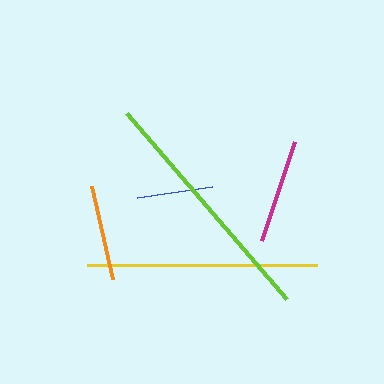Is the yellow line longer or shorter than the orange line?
The yellow line is longer than the orange line.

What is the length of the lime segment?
The lime segment is approximately 245 pixels long.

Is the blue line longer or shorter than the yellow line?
The yellow line is longer than the blue line.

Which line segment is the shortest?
The blue line is the shortest at approximately 76 pixels.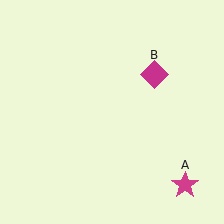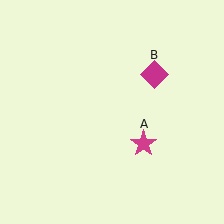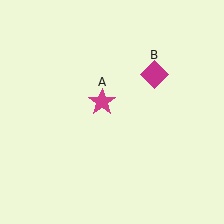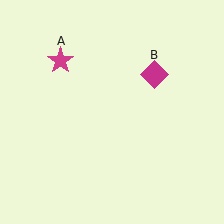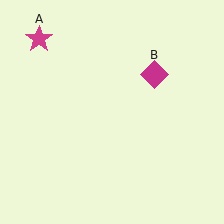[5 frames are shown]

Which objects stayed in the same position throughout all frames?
Magenta diamond (object B) remained stationary.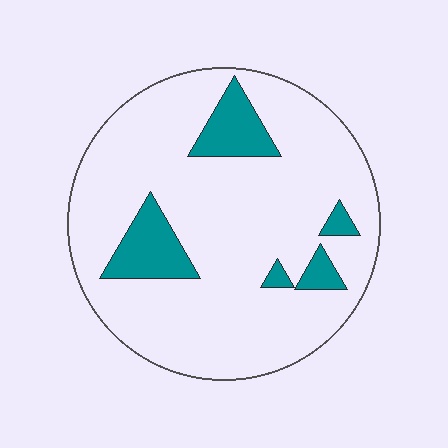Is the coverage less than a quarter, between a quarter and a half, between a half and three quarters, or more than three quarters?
Less than a quarter.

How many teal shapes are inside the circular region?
5.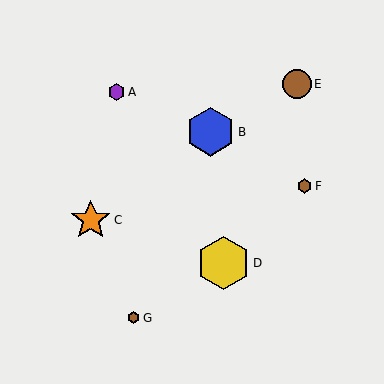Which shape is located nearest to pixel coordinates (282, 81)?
The brown circle (labeled E) at (297, 84) is nearest to that location.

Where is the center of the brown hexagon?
The center of the brown hexagon is at (133, 318).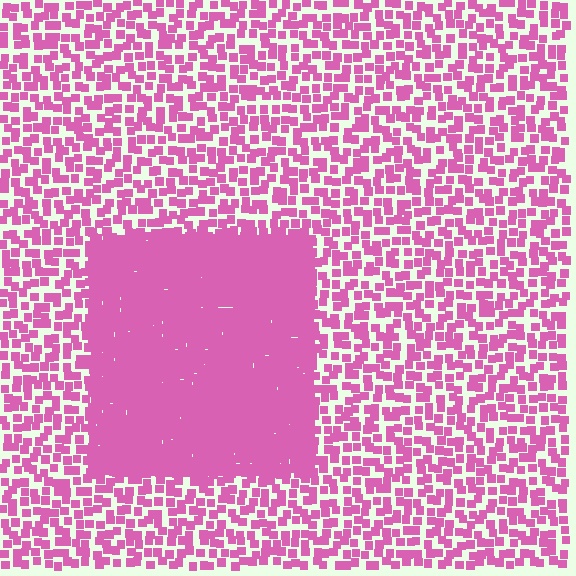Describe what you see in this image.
The image contains small pink elements arranged at two different densities. A rectangle-shaped region is visible where the elements are more densely packed than the surrounding area.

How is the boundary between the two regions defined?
The boundary is defined by a change in element density (approximately 2.9x ratio). All elements are the same color, size, and shape.